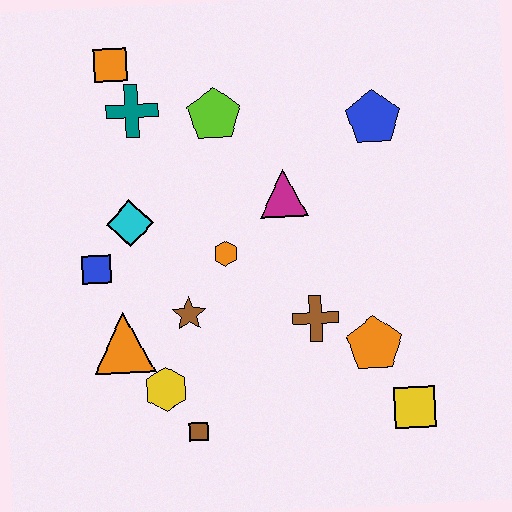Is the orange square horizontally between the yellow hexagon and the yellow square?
No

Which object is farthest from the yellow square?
The orange square is farthest from the yellow square.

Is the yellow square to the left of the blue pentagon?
No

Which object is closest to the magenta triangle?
The orange hexagon is closest to the magenta triangle.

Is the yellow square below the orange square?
Yes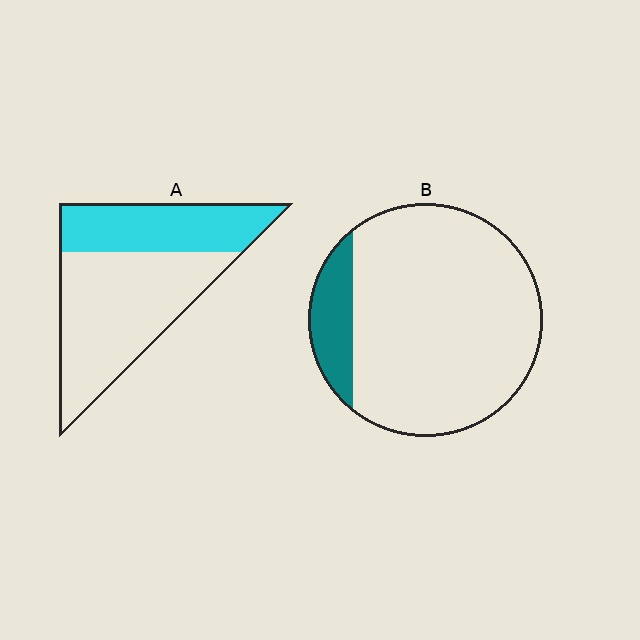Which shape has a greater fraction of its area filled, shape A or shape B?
Shape A.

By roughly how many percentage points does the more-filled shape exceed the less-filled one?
By roughly 25 percentage points (A over B).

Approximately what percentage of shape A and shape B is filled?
A is approximately 35% and B is approximately 15%.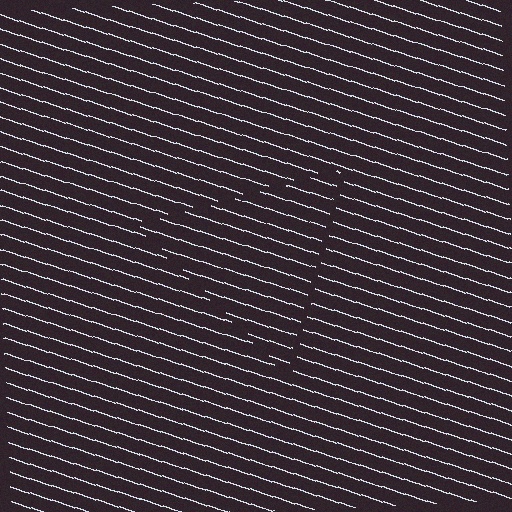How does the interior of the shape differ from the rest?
The interior of the shape contains the same grating, shifted by half a period — the contour is defined by the phase discontinuity where line-ends from the inner and outer gratings abut.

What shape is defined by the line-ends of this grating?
An illusory triangle. The interior of the shape contains the same grating, shifted by half a period — the contour is defined by the phase discontinuity where line-ends from the inner and outer gratings abut.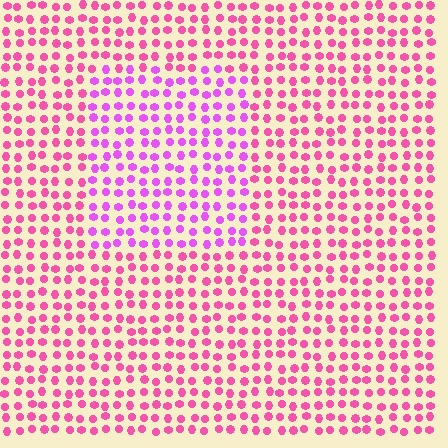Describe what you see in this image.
The image is filled with small pink elements in a uniform arrangement. A rectangle-shaped region is visible where the elements are tinted to a slightly different hue, forming a subtle color boundary.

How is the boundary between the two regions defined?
The boundary is defined purely by a slight shift in hue (about 32 degrees). Spacing, size, and orientation are identical on both sides.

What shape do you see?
I see a rectangle.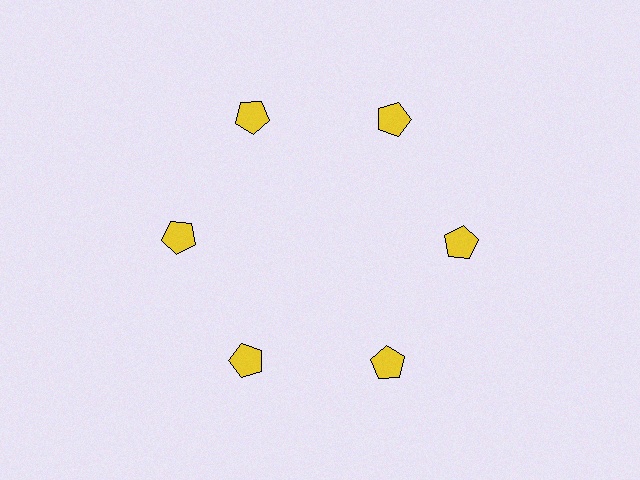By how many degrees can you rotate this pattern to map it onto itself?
The pattern maps onto itself every 60 degrees of rotation.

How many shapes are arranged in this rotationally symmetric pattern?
There are 6 shapes, arranged in 6 groups of 1.